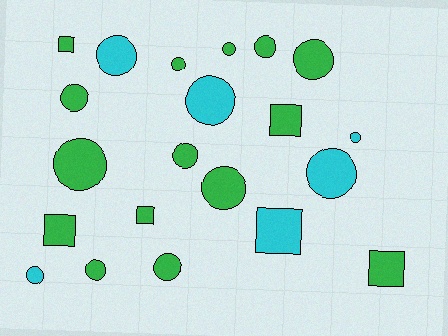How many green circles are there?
There are 10 green circles.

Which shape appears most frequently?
Circle, with 15 objects.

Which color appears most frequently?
Green, with 15 objects.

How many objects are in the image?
There are 21 objects.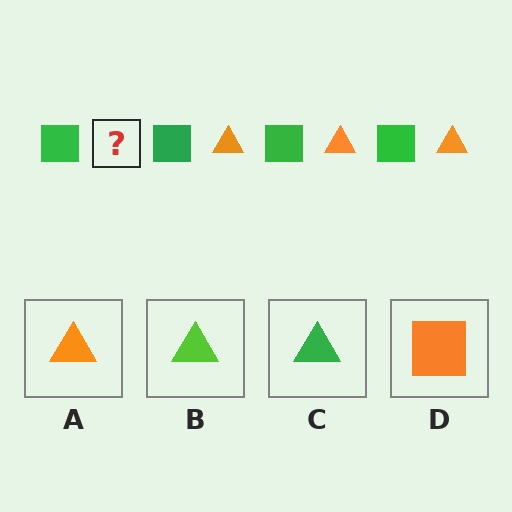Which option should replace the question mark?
Option A.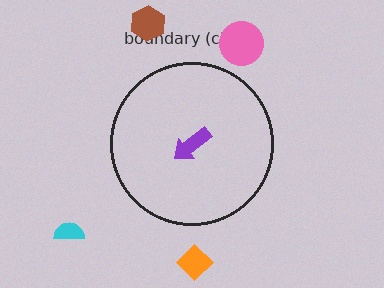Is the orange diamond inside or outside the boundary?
Outside.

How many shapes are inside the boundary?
1 inside, 4 outside.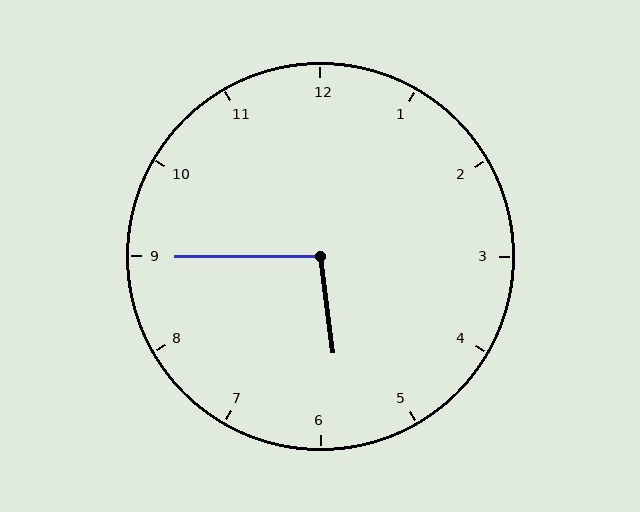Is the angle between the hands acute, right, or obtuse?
It is obtuse.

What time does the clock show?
5:45.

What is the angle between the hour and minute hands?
Approximately 98 degrees.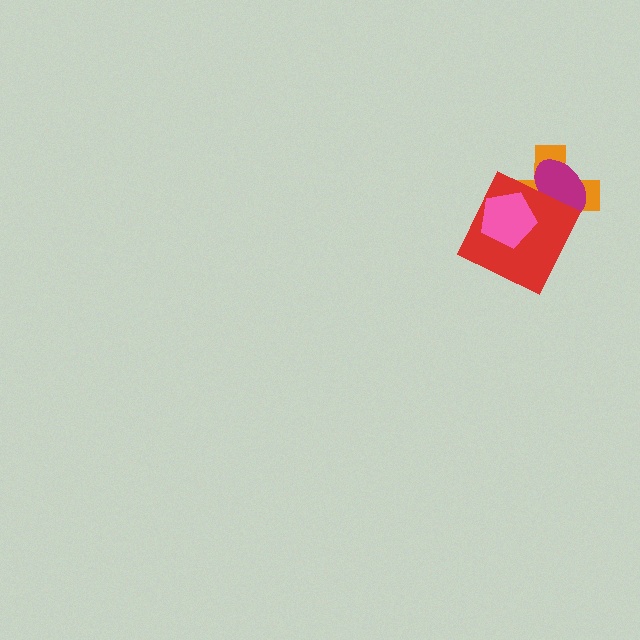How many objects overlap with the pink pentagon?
2 objects overlap with the pink pentagon.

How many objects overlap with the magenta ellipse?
2 objects overlap with the magenta ellipse.